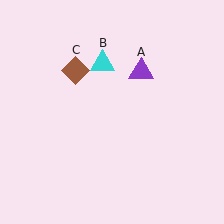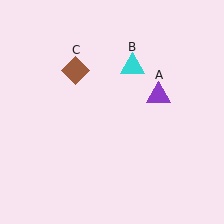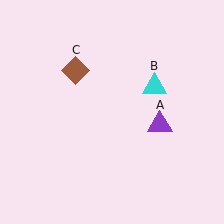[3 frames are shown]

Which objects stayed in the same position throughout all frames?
Brown diamond (object C) remained stationary.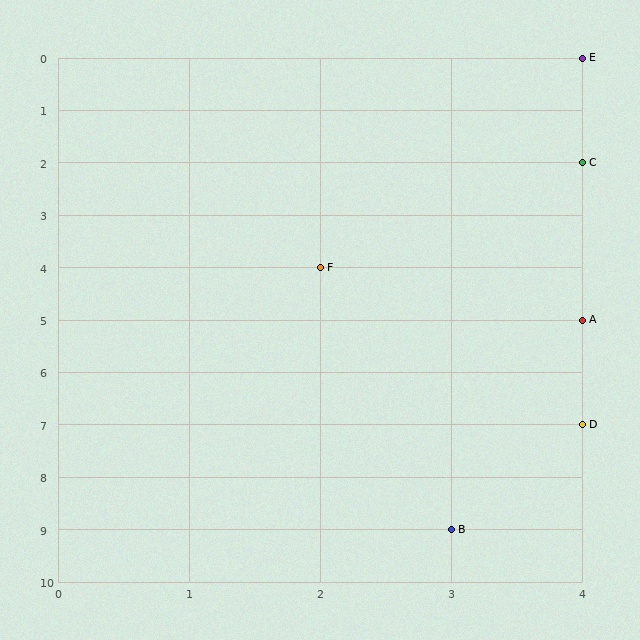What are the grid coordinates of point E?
Point E is at grid coordinates (4, 0).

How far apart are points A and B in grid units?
Points A and B are 1 column and 4 rows apart (about 4.1 grid units diagonally).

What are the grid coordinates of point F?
Point F is at grid coordinates (2, 4).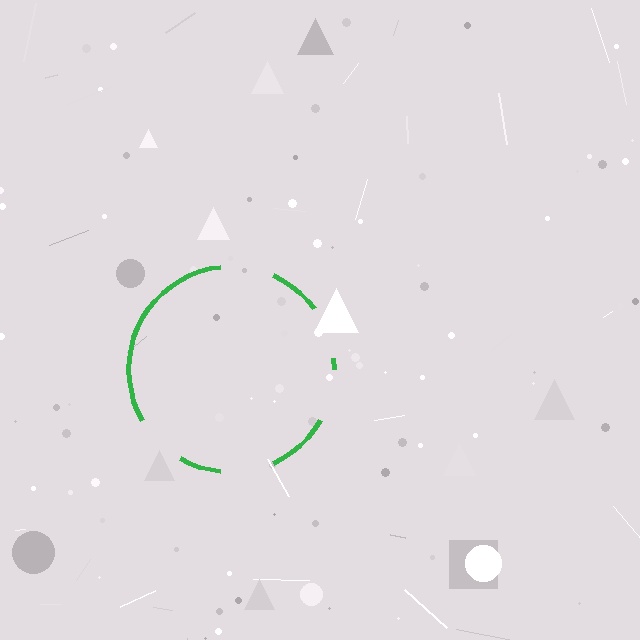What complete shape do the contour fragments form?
The contour fragments form a circle.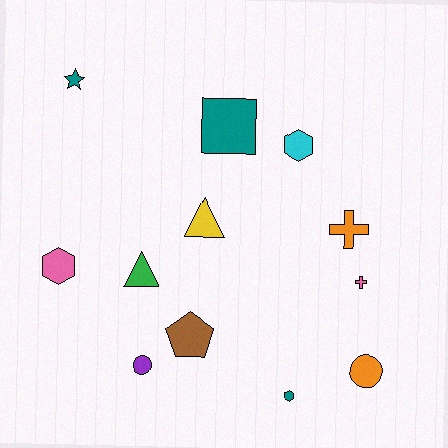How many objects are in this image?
There are 12 objects.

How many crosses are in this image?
There are 2 crosses.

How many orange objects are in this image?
There are 2 orange objects.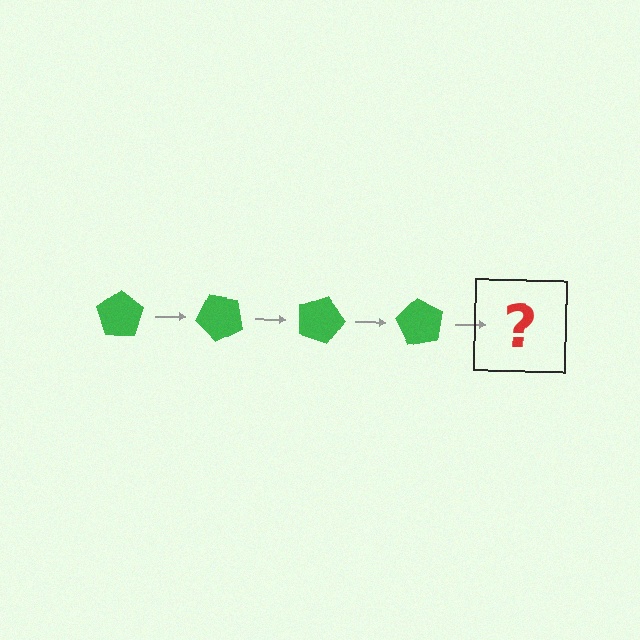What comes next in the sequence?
The next element should be a green pentagon rotated 180 degrees.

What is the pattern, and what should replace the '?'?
The pattern is that the pentagon rotates 45 degrees each step. The '?' should be a green pentagon rotated 180 degrees.